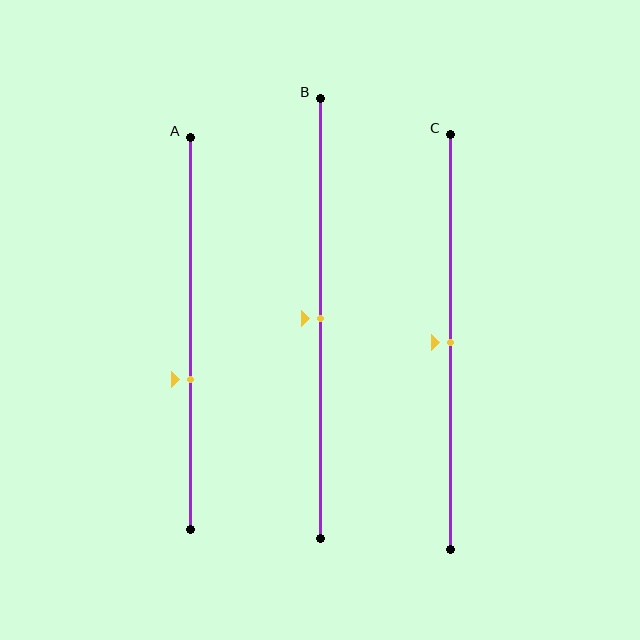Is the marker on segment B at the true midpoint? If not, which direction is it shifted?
Yes, the marker on segment B is at the true midpoint.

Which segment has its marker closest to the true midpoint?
Segment B has its marker closest to the true midpoint.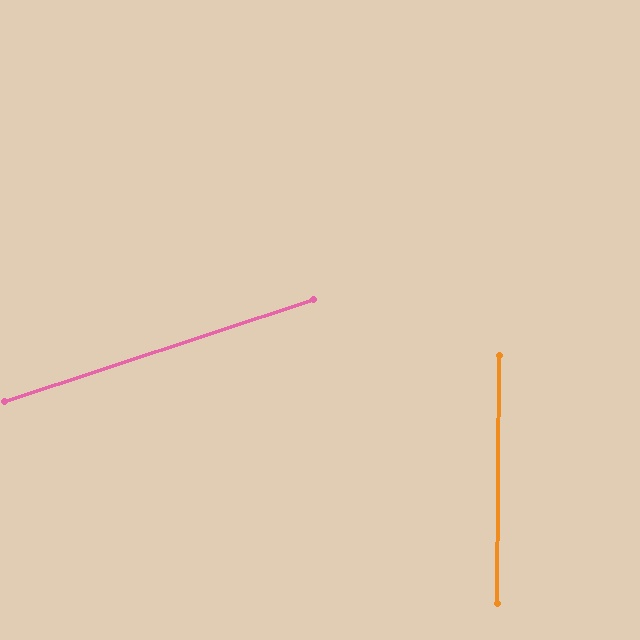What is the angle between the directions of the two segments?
Approximately 71 degrees.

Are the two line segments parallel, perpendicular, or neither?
Neither parallel nor perpendicular — they differ by about 71°.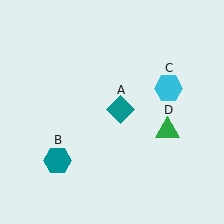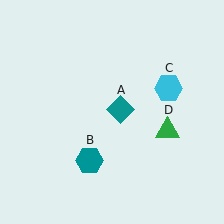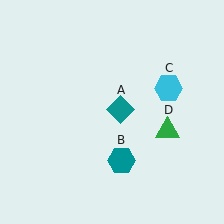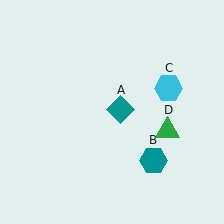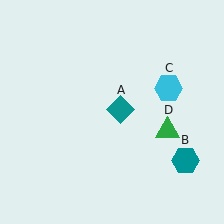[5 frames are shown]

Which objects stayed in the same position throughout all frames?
Teal diamond (object A) and cyan hexagon (object C) and green triangle (object D) remained stationary.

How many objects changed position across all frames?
1 object changed position: teal hexagon (object B).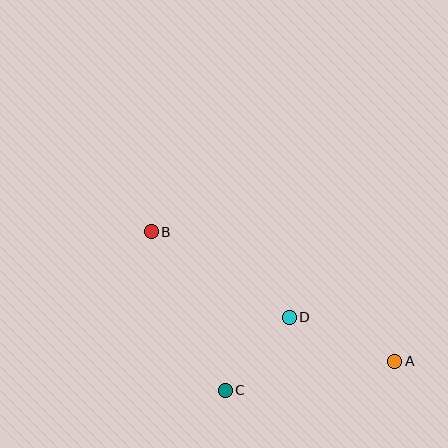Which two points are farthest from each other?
Points A and B are farthest from each other.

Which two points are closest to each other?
Points C and D are closest to each other.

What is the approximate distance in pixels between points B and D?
The distance between B and D is approximately 162 pixels.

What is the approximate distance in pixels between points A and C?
The distance between A and C is approximately 172 pixels.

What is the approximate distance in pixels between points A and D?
The distance between A and D is approximately 114 pixels.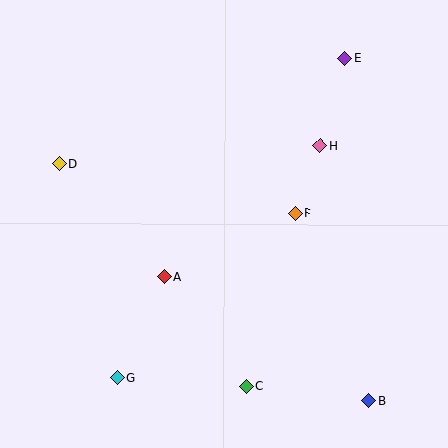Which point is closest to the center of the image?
Point F at (295, 214) is closest to the center.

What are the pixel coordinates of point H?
Point H is at (320, 145).